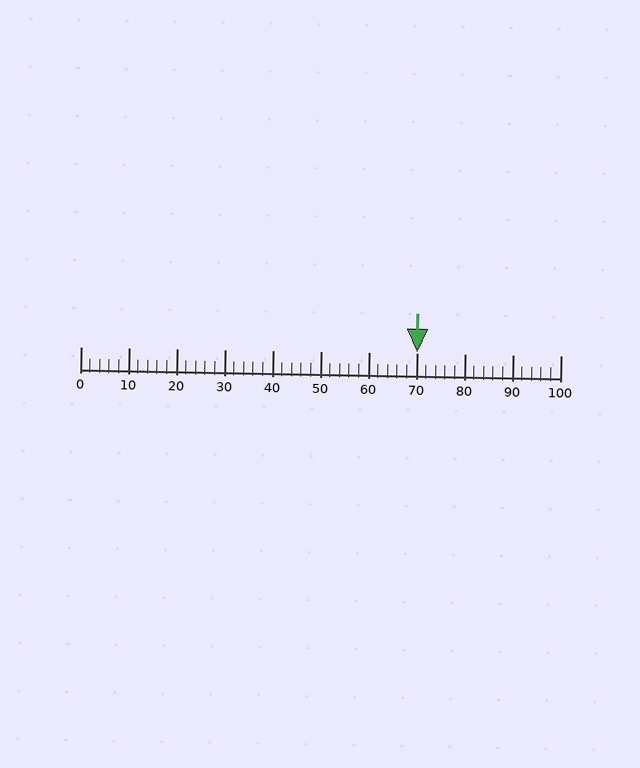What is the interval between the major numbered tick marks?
The major tick marks are spaced 10 units apart.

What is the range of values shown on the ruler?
The ruler shows values from 0 to 100.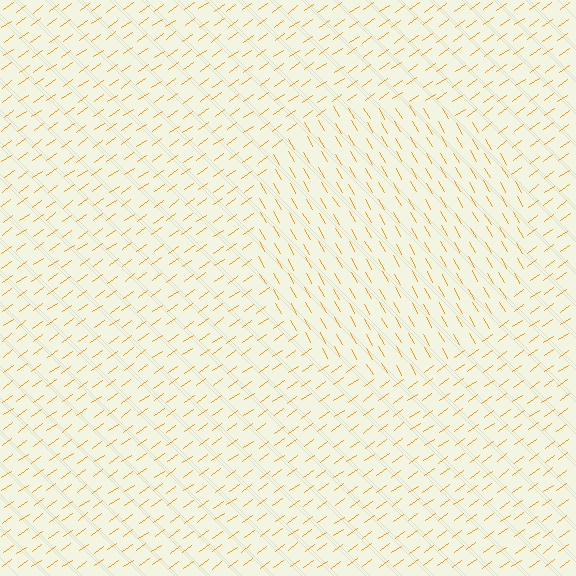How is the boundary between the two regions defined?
The boundary is defined purely by a change in line orientation (approximately 84 degrees difference). All lines are the same color and thickness.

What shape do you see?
I see a circle.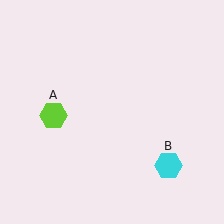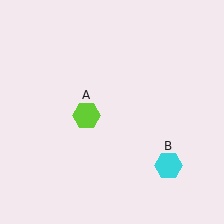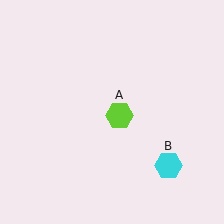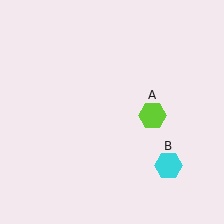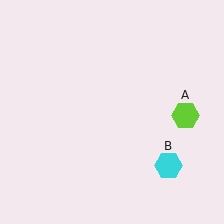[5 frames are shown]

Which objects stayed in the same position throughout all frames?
Cyan hexagon (object B) remained stationary.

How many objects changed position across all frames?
1 object changed position: lime hexagon (object A).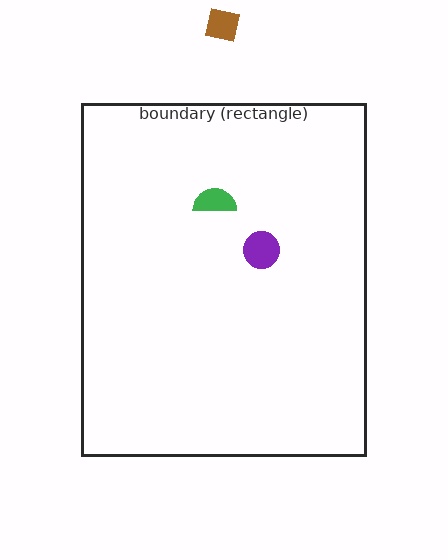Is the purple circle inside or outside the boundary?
Inside.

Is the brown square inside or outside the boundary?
Outside.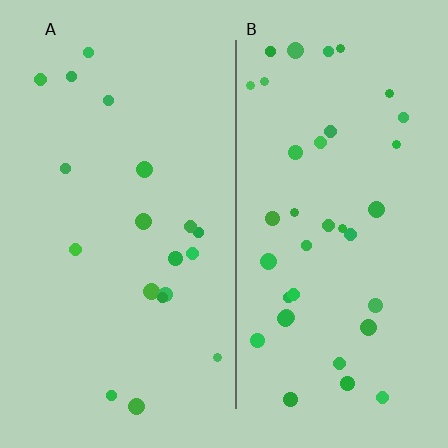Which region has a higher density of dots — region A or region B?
B (the right).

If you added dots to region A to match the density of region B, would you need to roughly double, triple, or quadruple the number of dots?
Approximately double.